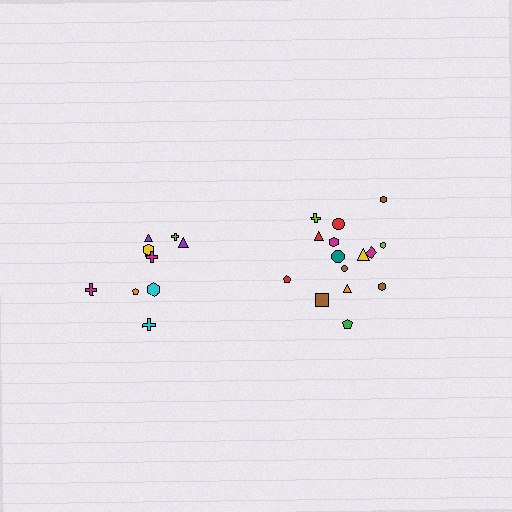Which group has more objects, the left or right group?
The right group.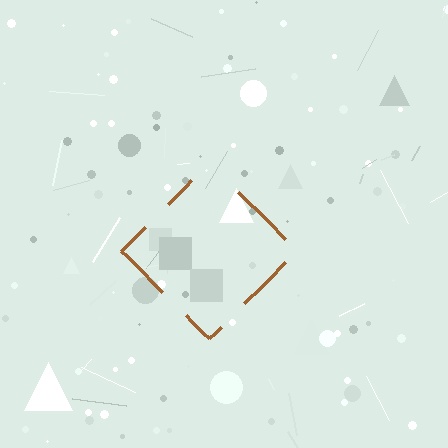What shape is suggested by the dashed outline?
The dashed outline suggests a diamond.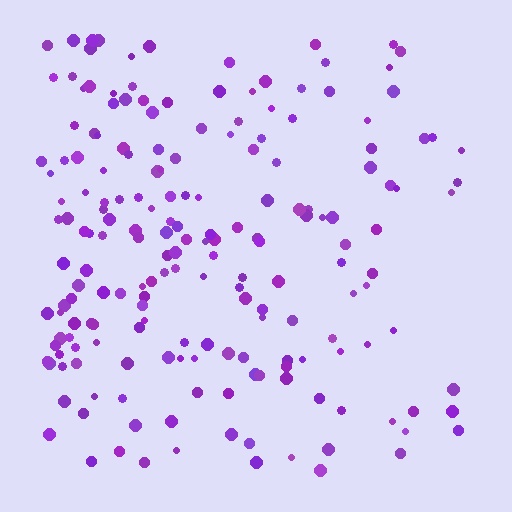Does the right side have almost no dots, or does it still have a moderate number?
Still a moderate number, just noticeably fewer than the left.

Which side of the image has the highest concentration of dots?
The left.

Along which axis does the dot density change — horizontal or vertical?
Horizontal.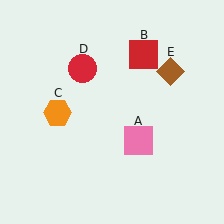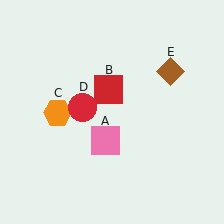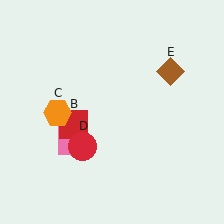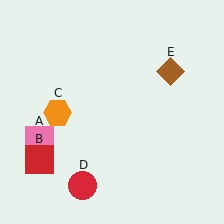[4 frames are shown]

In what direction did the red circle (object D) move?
The red circle (object D) moved down.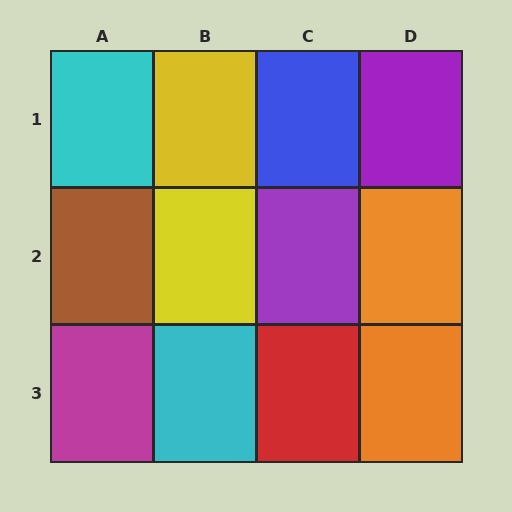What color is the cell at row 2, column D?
Orange.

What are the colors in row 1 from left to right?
Cyan, yellow, blue, purple.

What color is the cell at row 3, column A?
Magenta.